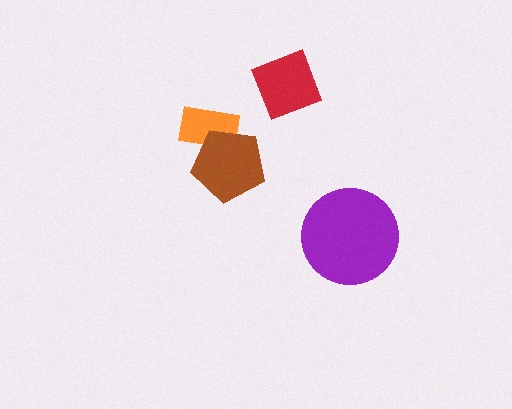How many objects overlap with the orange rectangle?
1 object overlaps with the orange rectangle.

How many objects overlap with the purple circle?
0 objects overlap with the purple circle.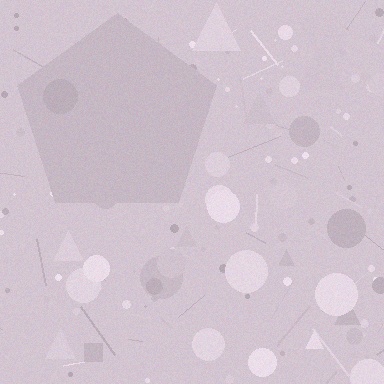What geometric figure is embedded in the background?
A pentagon is embedded in the background.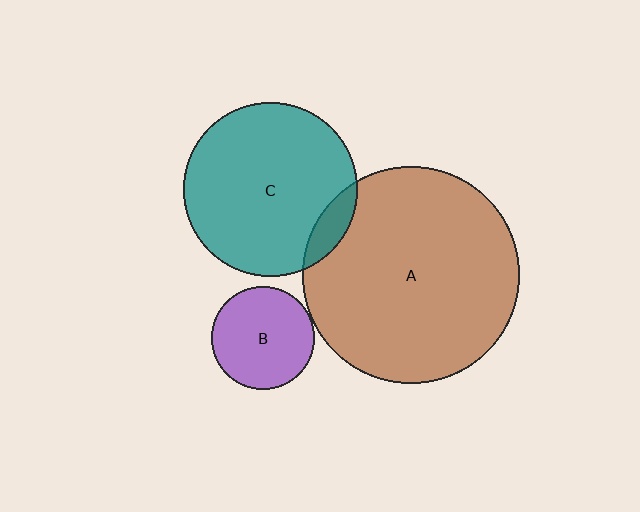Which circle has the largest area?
Circle A (brown).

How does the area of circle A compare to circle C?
Approximately 1.6 times.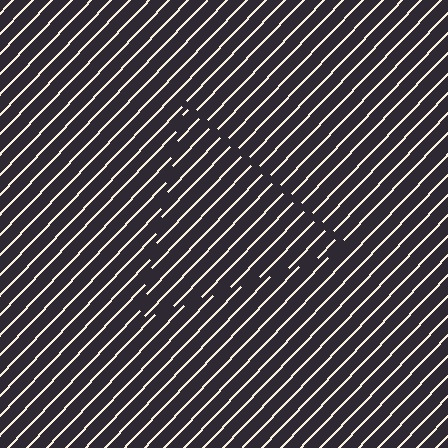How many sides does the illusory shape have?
3 sides — the line-ends trace a triangle.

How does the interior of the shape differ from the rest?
The interior of the shape contains the same grating, shifted by half a period — the contour is defined by the phase discontinuity where line-ends from the inner and outer gratings abut.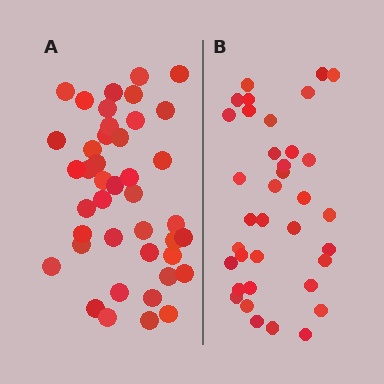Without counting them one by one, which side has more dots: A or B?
Region A (the left region) has more dots.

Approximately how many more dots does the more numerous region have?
Region A has about 6 more dots than region B.